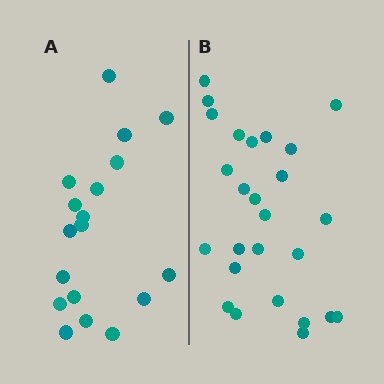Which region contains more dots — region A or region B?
Region B (the right region) has more dots.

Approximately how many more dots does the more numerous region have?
Region B has roughly 8 or so more dots than region A.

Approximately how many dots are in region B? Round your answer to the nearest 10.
About 30 dots. (The exact count is 26, which rounds to 30.)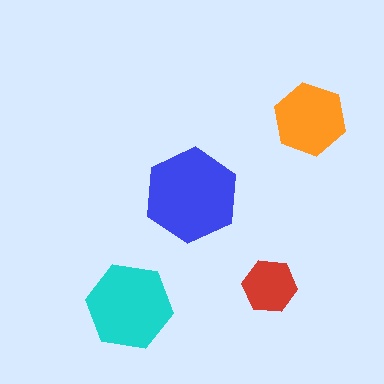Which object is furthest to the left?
The cyan hexagon is leftmost.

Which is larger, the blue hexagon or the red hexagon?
The blue one.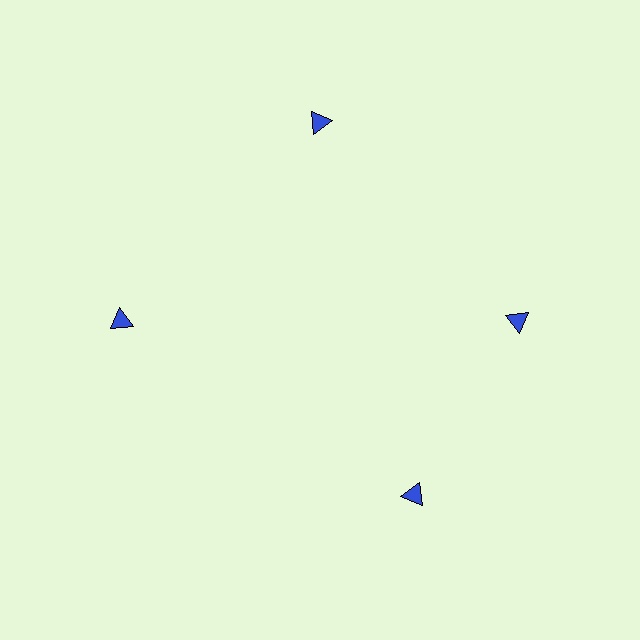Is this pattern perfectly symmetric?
No. The 4 blue triangles are arranged in a ring, but one element near the 6 o'clock position is rotated out of alignment along the ring, breaking the 4-fold rotational symmetry.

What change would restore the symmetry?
The symmetry would be restored by rotating it back into even spacing with its neighbors so that all 4 triangles sit at equal angles and equal distance from the center.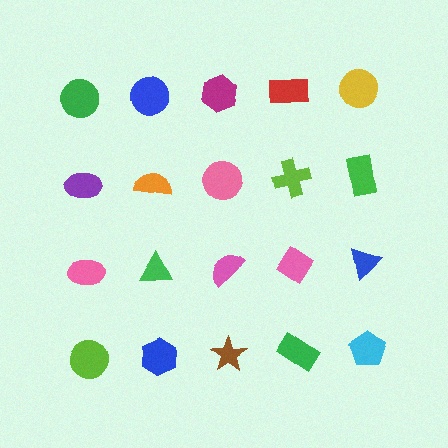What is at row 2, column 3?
A pink circle.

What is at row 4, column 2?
A blue hexagon.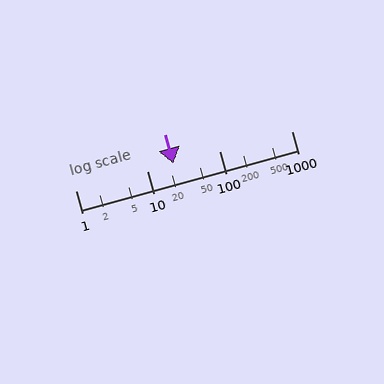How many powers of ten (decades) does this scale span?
The scale spans 3 decades, from 1 to 1000.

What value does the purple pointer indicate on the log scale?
The pointer indicates approximately 23.